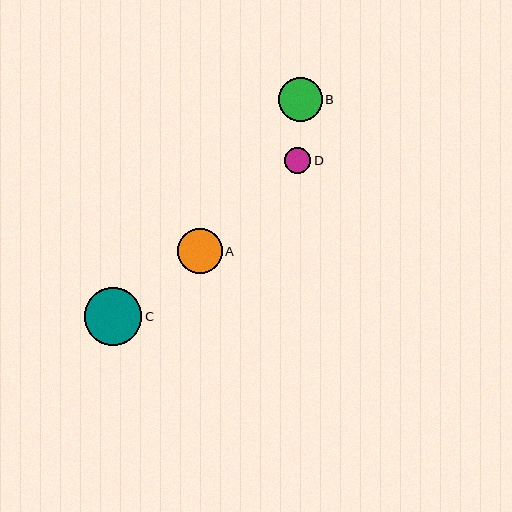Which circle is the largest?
Circle C is the largest with a size of approximately 57 pixels.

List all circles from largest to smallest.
From largest to smallest: C, A, B, D.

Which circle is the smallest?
Circle D is the smallest with a size of approximately 26 pixels.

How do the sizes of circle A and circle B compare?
Circle A and circle B are approximately the same size.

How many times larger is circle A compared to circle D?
Circle A is approximately 1.7 times the size of circle D.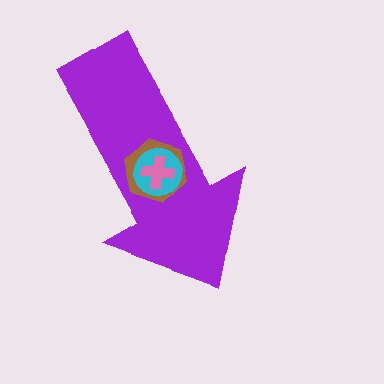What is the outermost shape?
The purple arrow.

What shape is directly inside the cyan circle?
The pink cross.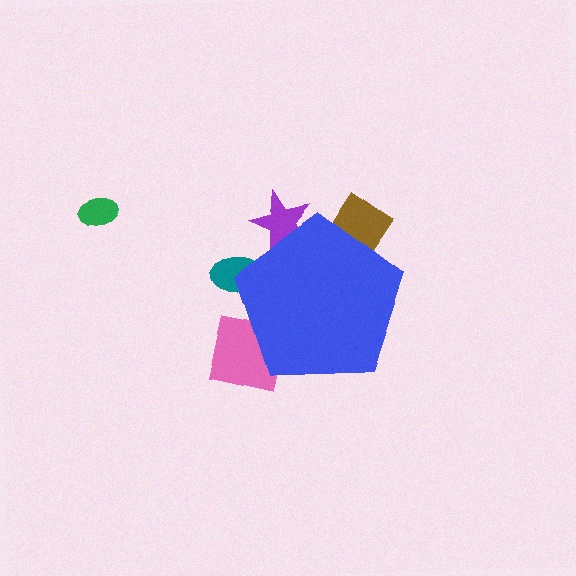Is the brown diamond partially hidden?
Yes, the brown diamond is partially hidden behind the blue pentagon.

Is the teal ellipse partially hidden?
Yes, the teal ellipse is partially hidden behind the blue pentagon.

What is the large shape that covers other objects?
A blue pentagon.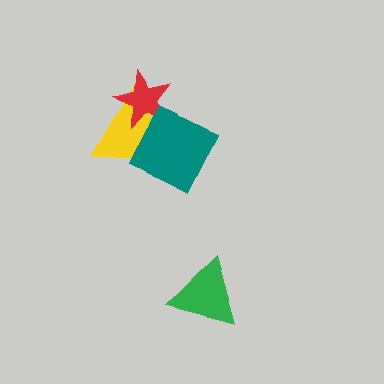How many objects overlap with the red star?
2 objects overlap with the red star.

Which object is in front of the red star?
The teal diamond is in front of the red star.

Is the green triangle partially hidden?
No, no other shape covers it.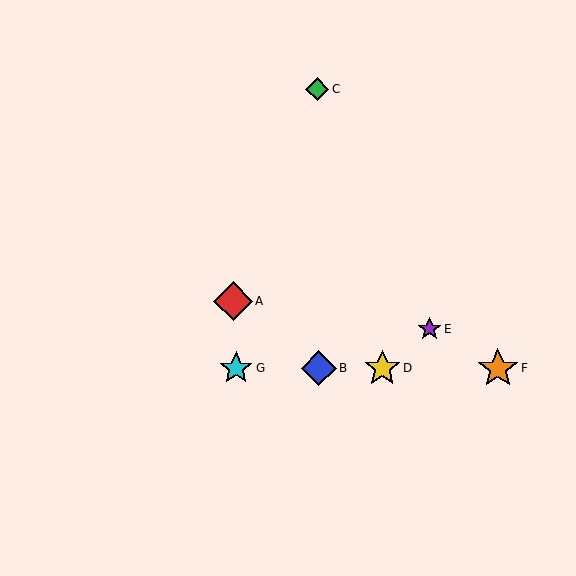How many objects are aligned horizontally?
4 objects (B, D, F, G) are aligned horizontally.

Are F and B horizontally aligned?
Yes, both are at y≈368.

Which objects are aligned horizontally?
Objects B, D, F, G are aligned horizontally.